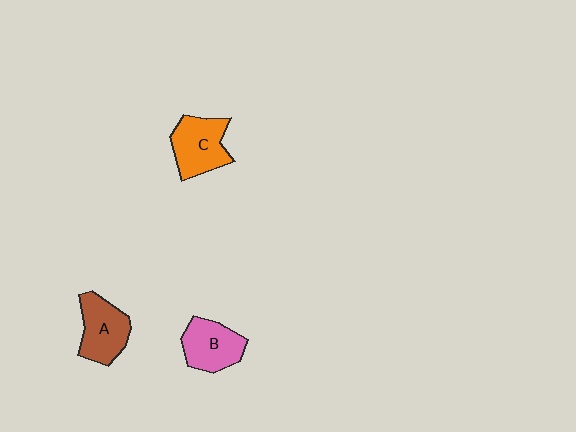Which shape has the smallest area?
Shape B (pink).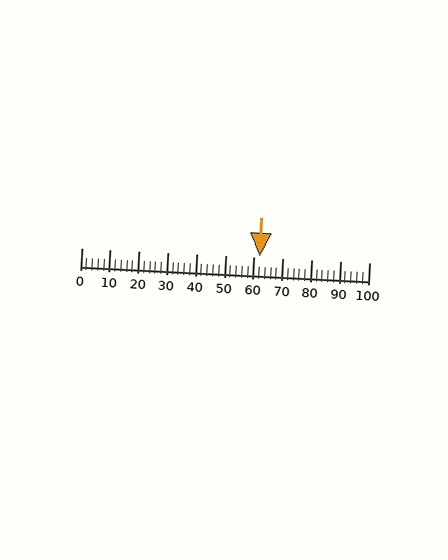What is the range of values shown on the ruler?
The ruler shows values from 0 to 100.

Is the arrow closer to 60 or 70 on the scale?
The arrow is closer to 60.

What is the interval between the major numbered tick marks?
The major tick marks are spaced 10 units apart.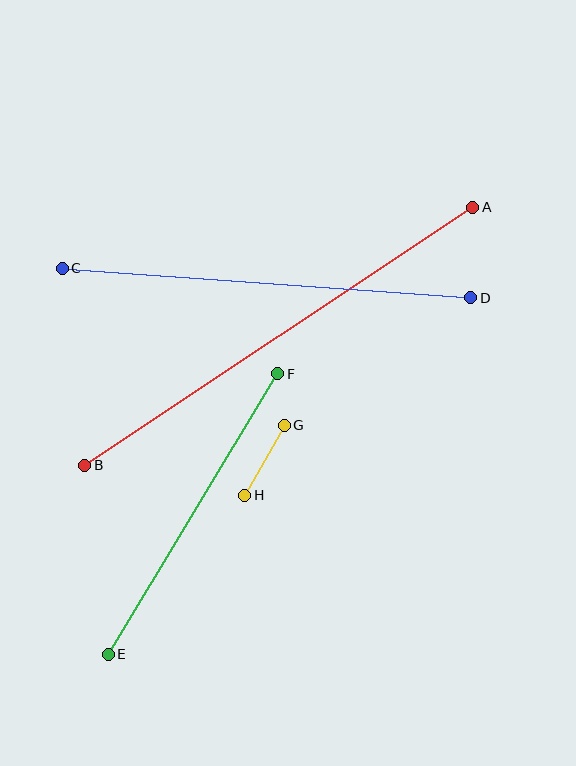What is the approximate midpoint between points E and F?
The midpoint is at approximately (193, 514) pixels.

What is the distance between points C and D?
The distance is approximately 410 pixels.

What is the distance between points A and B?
The distance is approximately 466 pixels.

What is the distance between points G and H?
The distance is approximately 81 pixels.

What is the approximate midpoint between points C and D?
The midpoint is at approximately (266, 283) pixels.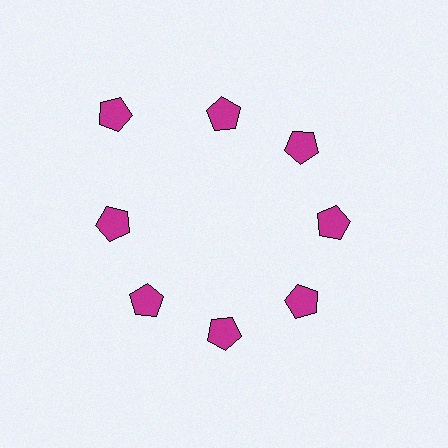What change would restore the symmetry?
The symmetry would be restored by moving it inward, back onto the ring so that all 8 pentagons sit at equal angles and equal distance from the center.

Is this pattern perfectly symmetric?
No. The 8 magenta pentagons are arranged in a ring, but one element near the 10 o'clock position is pushed outward from the center, breaking the 8-fold rotational symmetry.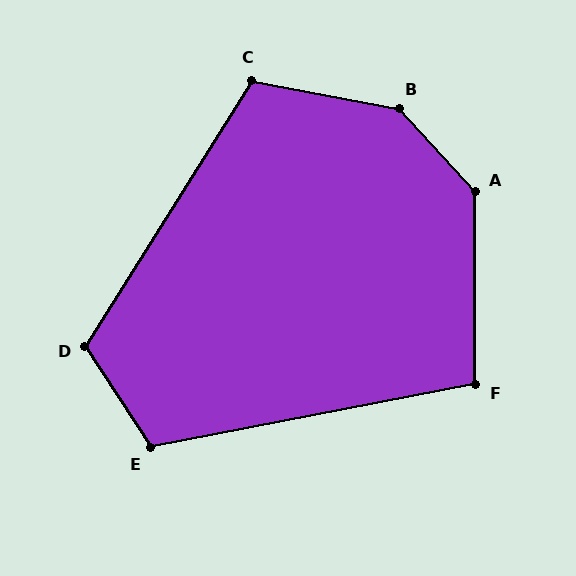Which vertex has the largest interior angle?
B, at approximately 144 degrees.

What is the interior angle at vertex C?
Approximately 111 degrees (obtuse).